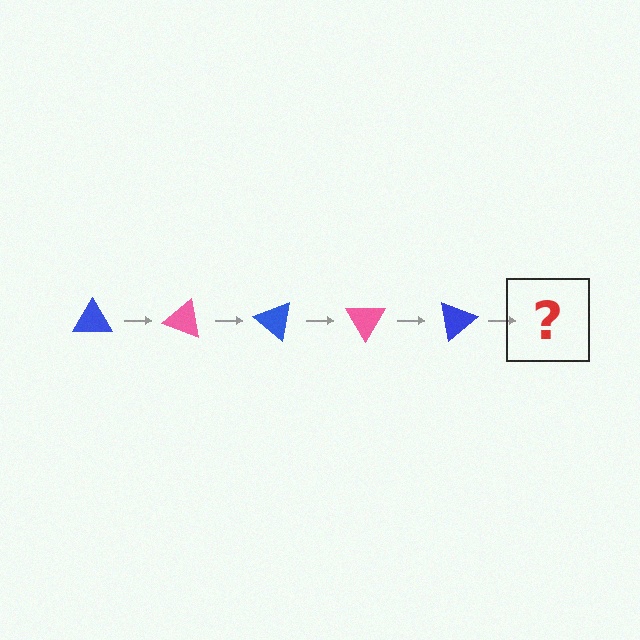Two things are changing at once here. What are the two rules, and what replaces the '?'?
The two rules are that it rotates 20 degrees each step and the color cycles through blue and pink. The '?' should be a pink triangle, rotated 100 degrees from the start.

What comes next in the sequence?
The next element should be a pink triangle, rotated 100 degrees from the start.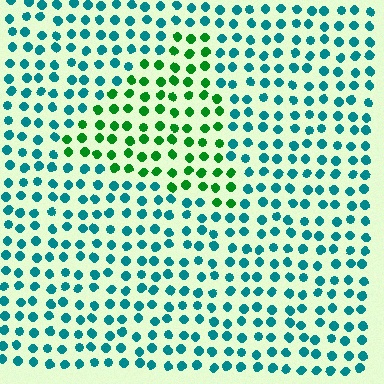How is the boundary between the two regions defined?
The boundary is defined purely by a slight shift in hue (about 51 degrees). Spacing, size, and orientation are identical on both sides.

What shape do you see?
I see a triangle.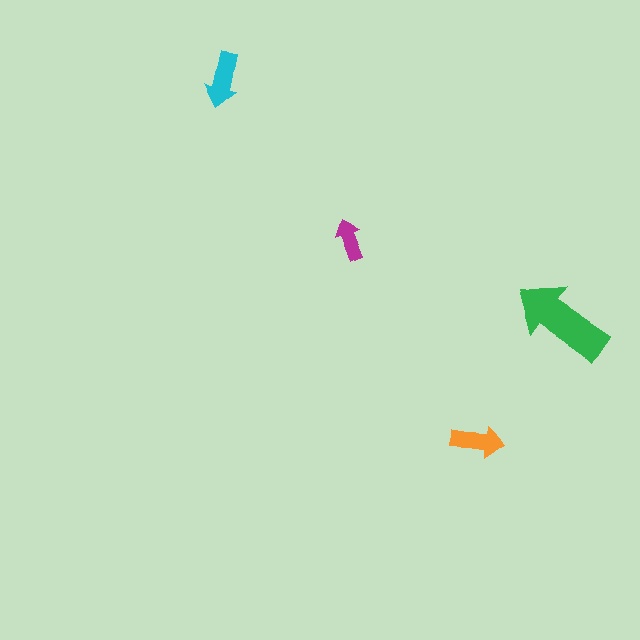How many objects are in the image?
There are 4 objects in the image.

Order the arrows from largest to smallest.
the green one, the cyan one, the orange one, the magenta one.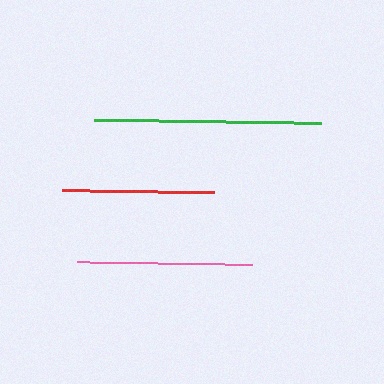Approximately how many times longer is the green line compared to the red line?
The green line is approximately 1.5 times the length of the red line.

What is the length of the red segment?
The red segment is approximately 153 pixels long.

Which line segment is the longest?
The green line is the longest at approximately 227 pixels.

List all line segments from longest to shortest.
From longest to shortest: green, pink, red.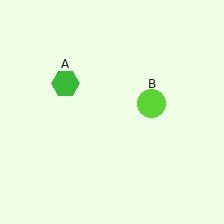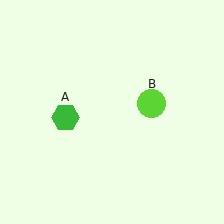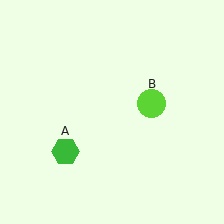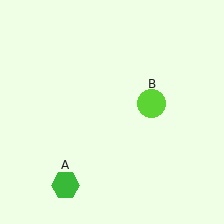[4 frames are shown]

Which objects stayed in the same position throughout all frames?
Lime circle (object B) remained stationary.